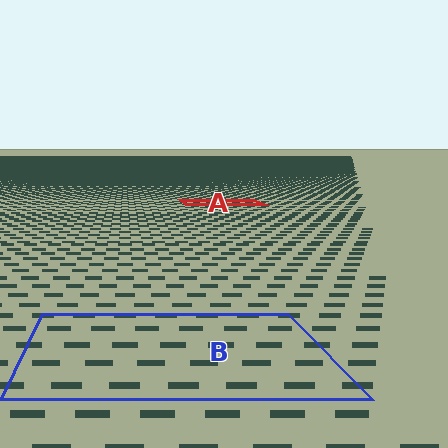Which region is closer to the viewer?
Region B is closer. The texture elements there are larger and more spread out.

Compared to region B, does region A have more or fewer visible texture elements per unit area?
Region A has more texture elements per unit area — they are packed more densely because it is farther away.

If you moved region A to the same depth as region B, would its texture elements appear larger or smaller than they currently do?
They would appear larger. At a closer depth, the same texture elements are projected at a bigger on-screen size.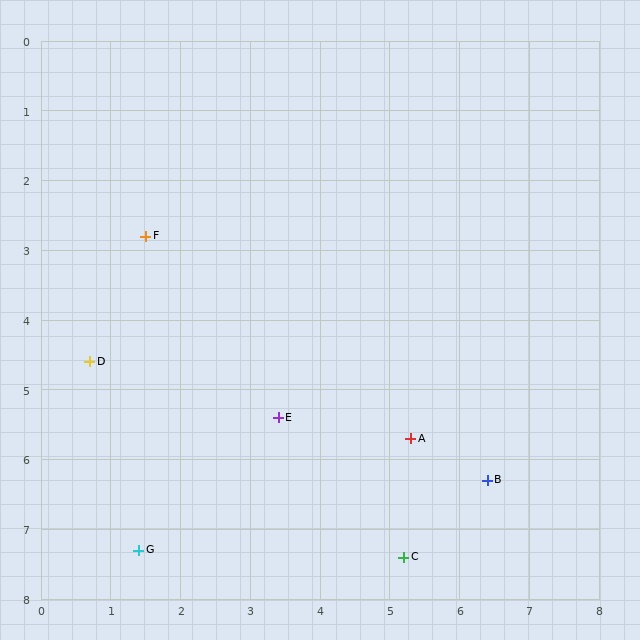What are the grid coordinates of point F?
Point F is at approximately (1.5, 2.8).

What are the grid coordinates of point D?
Point D is at approximately (0.7, 4.6).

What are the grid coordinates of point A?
Point A is at approximately (5.3, 5.7).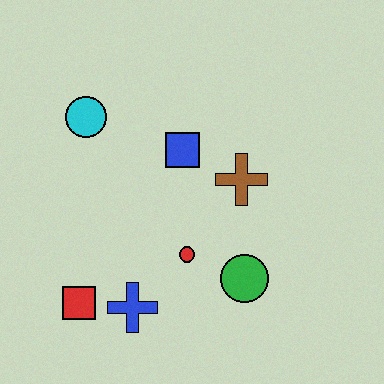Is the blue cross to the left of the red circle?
Yes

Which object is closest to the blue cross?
The red square is closest to the blue cross.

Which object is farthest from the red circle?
The cyan circle is farthest from the red circle.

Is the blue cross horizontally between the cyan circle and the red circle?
Yes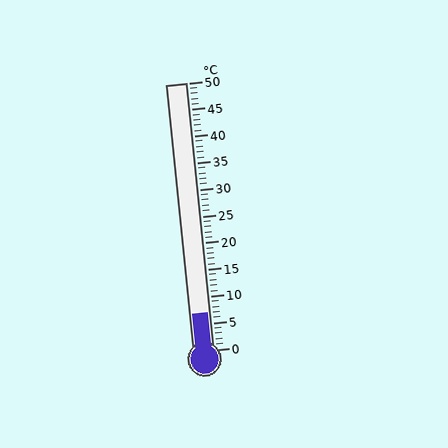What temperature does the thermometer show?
The thermometer shows approximately 7°C.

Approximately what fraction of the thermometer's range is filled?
The thermometer is filled to approximately 15% of its range.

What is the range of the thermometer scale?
The thermometer scale ranges from 0°C to 50°C.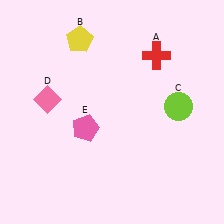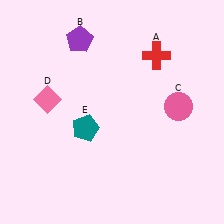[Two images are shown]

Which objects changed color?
B changed from yellow to purple. C changed from lime to pink. E changed from pink to teal.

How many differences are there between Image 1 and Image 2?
There are 3 differences between the two images.